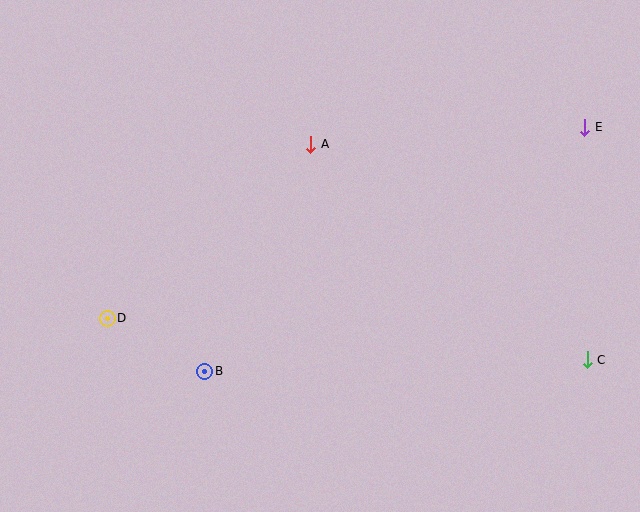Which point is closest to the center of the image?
Point A at (310, 144) is closest to the center.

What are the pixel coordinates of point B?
Point B is at (205, 371).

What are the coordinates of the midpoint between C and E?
The midpoint between C and E is at (586, 244).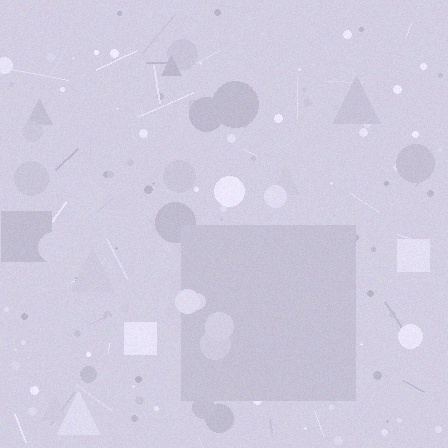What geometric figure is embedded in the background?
A square is embedded in the background.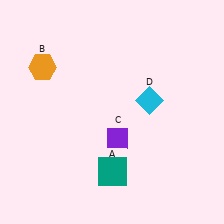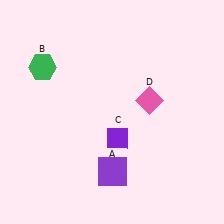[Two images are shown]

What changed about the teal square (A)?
In Image 1, A is teal. In Image 2, it changed to purple.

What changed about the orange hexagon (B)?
In Image 1, B is orange. In Image 2, it changed to green.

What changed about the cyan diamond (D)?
In Image 1, D is cyan. In Image 2, it changed to pink.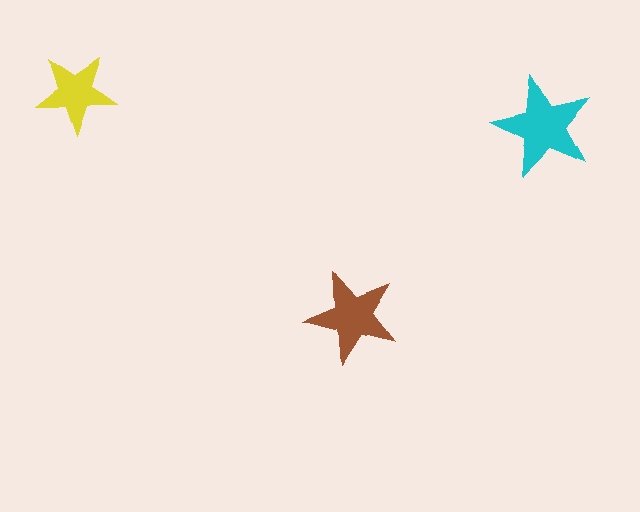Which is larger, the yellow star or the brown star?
The brown one.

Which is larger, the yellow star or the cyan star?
The cyan one.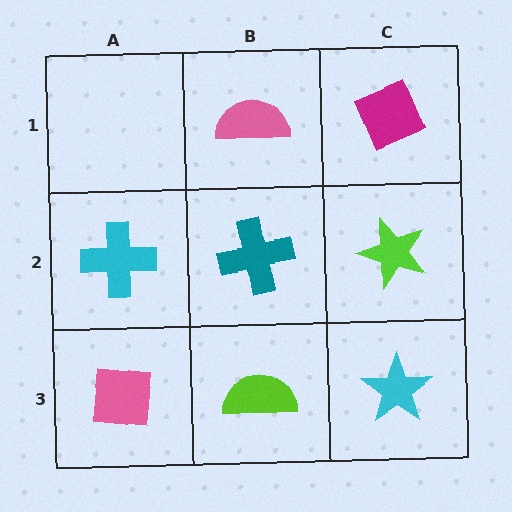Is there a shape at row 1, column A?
No, that cell is empty.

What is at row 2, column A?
A cyan cross.